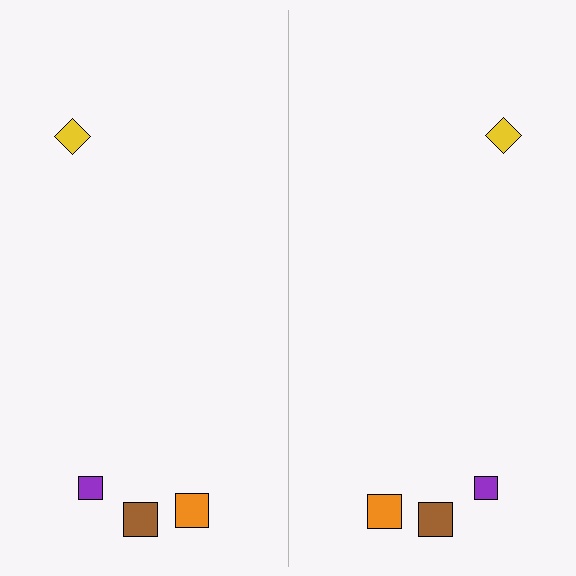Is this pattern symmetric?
Yes, this pattern has bilateral (reflection) symmetry.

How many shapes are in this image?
There are 8 shapes in this image.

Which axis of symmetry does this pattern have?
The pattern has a vertical axis of symmetry running through the center of the image.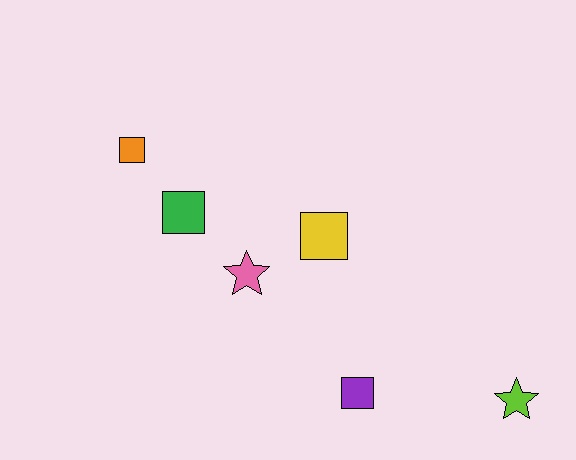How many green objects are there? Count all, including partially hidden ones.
There is 1 green object.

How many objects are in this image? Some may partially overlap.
There are 6 objects.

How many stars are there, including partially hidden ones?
There are 2 stars.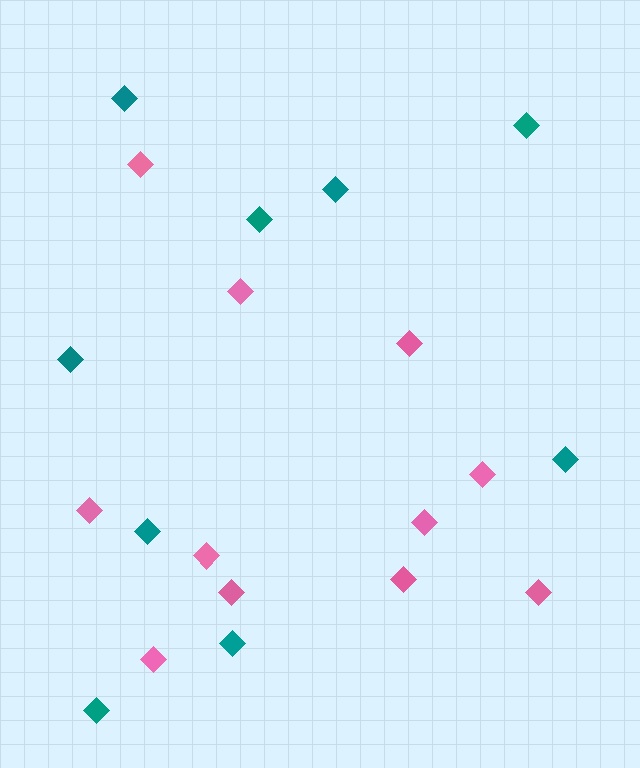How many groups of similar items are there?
There are 2 groups: one group of pink diamonds (11) and one group of teal diamonds (9).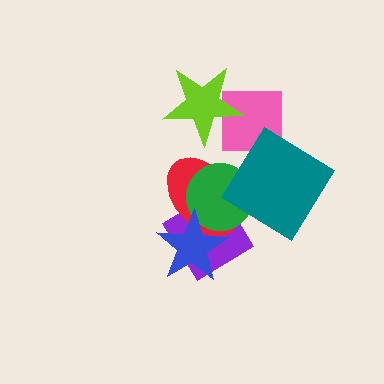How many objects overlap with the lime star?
1 object overlaps with the lime star.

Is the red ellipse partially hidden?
Yes, it is partially covered by another shape.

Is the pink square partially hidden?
Yes, it is partially covered by another shape.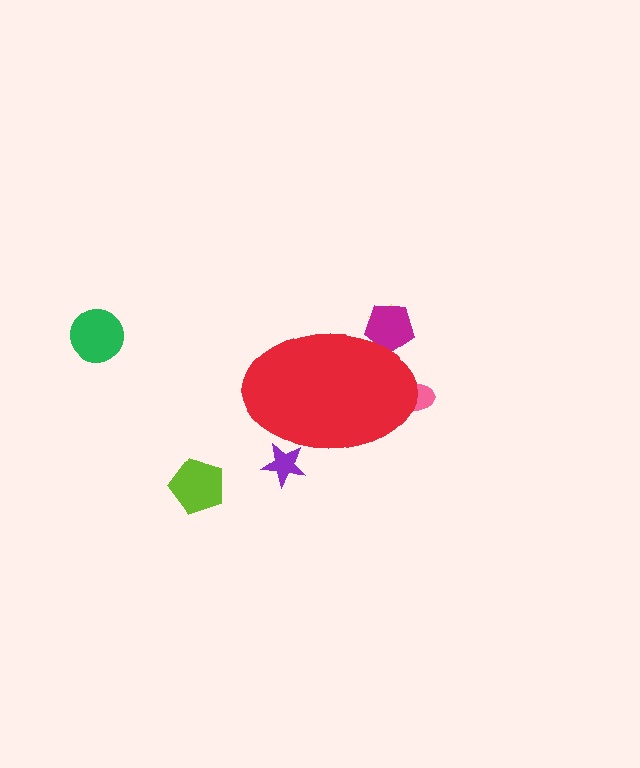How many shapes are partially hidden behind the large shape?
4 shapes are partially hidden.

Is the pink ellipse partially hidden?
Yes, the pink ellipse is partially hidden behind the red ellipse.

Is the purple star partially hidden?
Yes, the purple star is partially hidden behind the red ellipse.